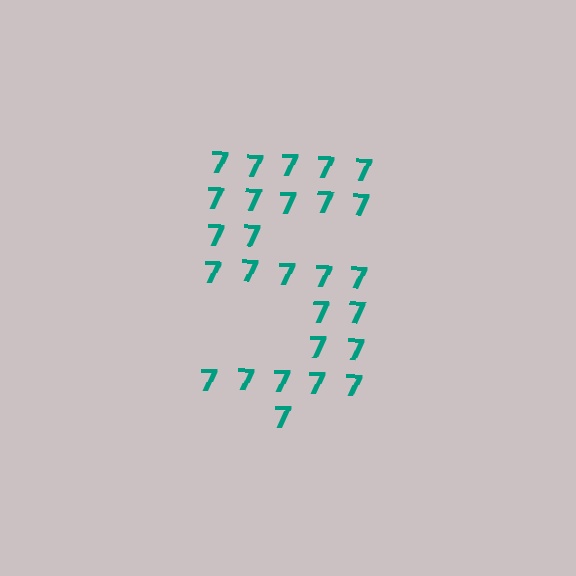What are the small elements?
The small elements are digit 7's.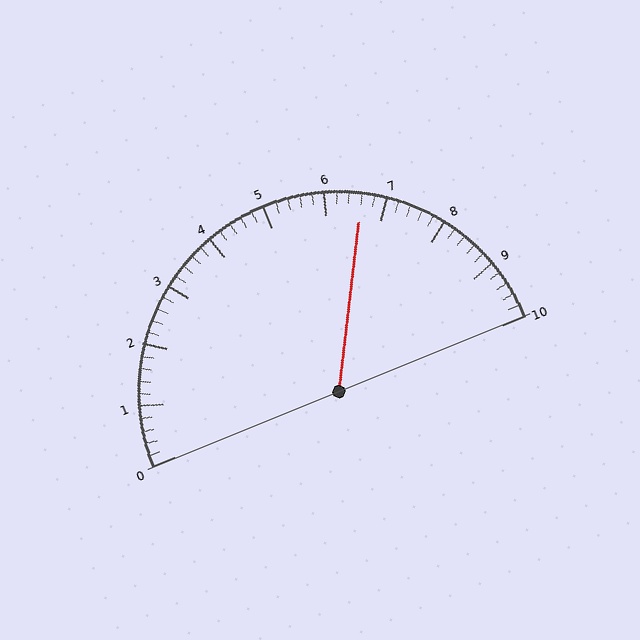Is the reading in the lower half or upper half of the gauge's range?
The reading is in the upper half of the range (0 to 10).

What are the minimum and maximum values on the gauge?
The gauge ranges from 0 to 10.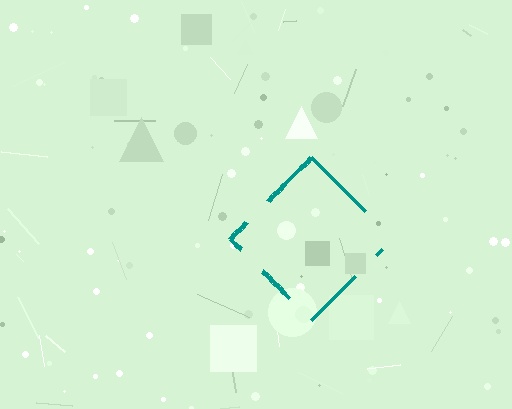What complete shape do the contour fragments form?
The contour fragments form a diamond.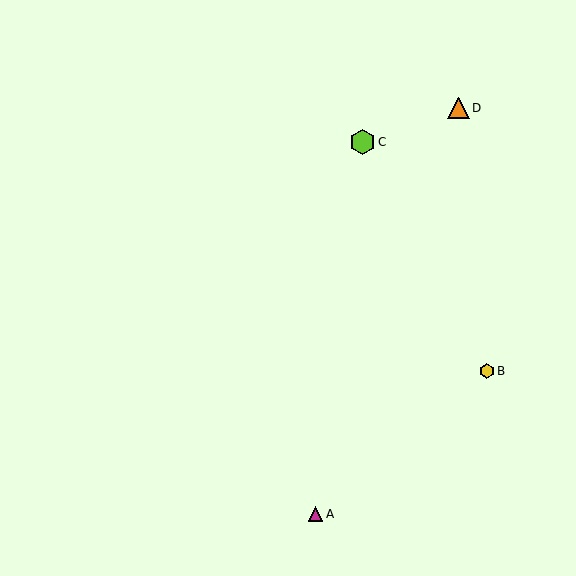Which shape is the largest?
The lime hexagon (labeled C) is the largest.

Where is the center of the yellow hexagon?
The center of the yellow hexagon is at (487, 371).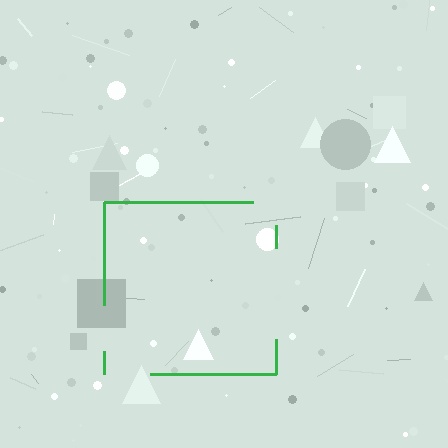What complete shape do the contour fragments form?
The contour fragments form a square.